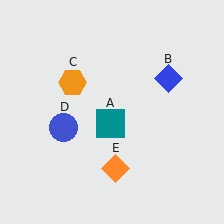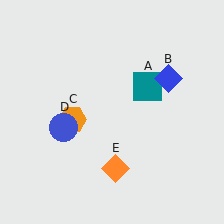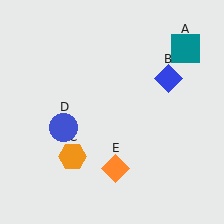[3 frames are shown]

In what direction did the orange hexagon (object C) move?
The orange hexagon (object C) moved down.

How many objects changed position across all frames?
2 objects changed position: teal square (object A), orange hexagon (object C).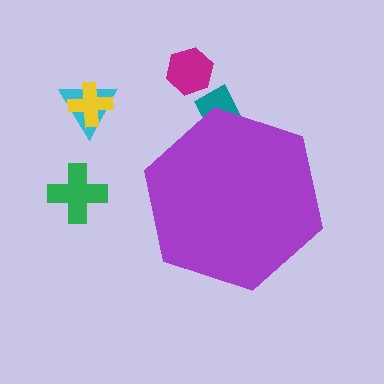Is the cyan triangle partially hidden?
No, the cyan triangle is fully visible.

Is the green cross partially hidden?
No, the green cross is fully visible.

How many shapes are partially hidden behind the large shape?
1 shape is partially hidden.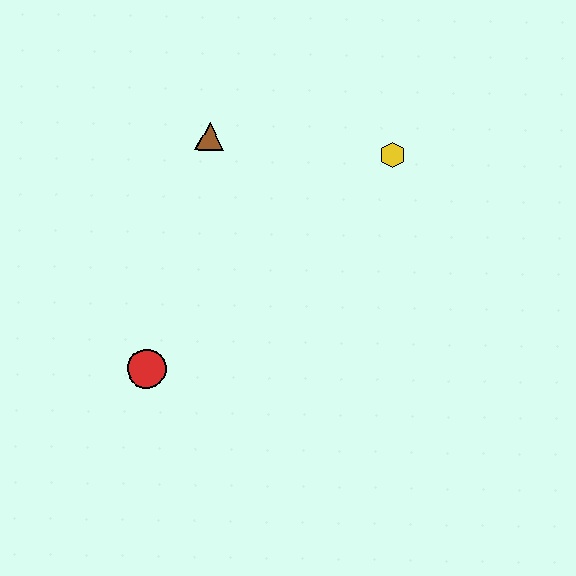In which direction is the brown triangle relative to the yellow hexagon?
The brown triangle is to the left of the yellow hexagon.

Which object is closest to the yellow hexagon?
The brown triangle is closest to the yellow hexagon.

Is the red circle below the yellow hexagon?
Yes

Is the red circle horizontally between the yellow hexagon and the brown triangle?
No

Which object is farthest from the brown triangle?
The red circle is farthest from the brown triangle.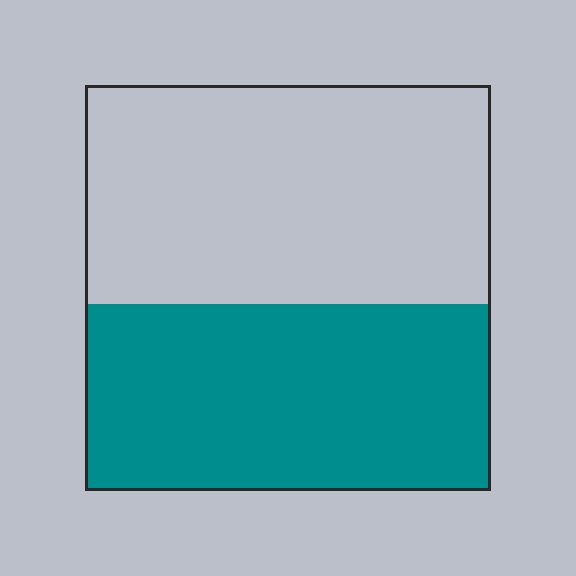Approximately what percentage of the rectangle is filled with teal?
Approximately 45%.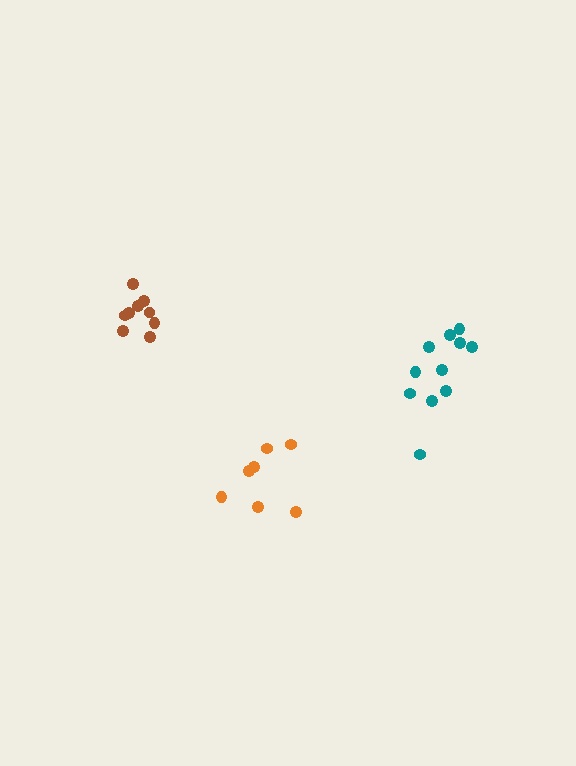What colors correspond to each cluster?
The clusters are colored: brown, orange, teal.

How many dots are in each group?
Group 1: 9 dots, Group 2: 7 dots, Group 3: 11 dots (27 total).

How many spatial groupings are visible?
There are 3 spatial groupings.